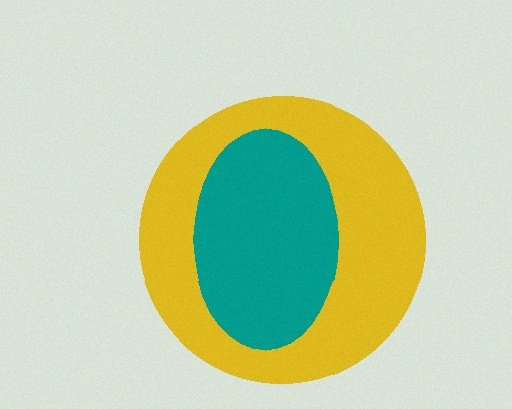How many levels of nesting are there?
2.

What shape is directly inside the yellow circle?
The teal ellipse.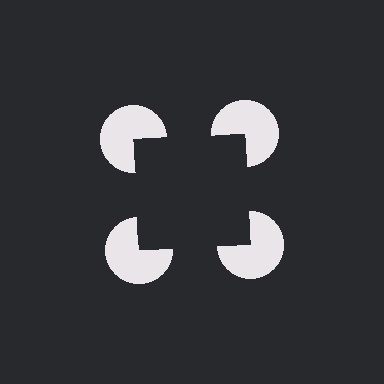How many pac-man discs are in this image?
There are 4 — one at each vertex of the illusory square.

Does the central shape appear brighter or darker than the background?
It typically appears slightly darker than the background, even though no actual brightness change is drawn.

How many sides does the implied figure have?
4 sides.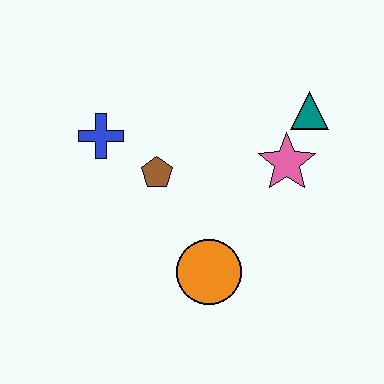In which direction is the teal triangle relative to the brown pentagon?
The teal triangle is to the right of the brown pentagon.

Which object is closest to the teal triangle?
The pink star is closest to the teal triangle.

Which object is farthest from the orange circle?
The teal triangle is farthest from the orange circle.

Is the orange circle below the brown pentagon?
Yes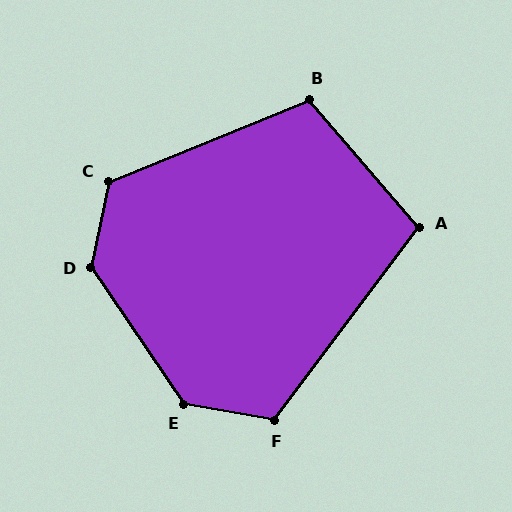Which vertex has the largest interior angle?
D, at approximately 135 degrees.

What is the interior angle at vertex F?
Approximately 117 degrees (obtuse).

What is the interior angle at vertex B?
Approximately 108 degrees (obtuse).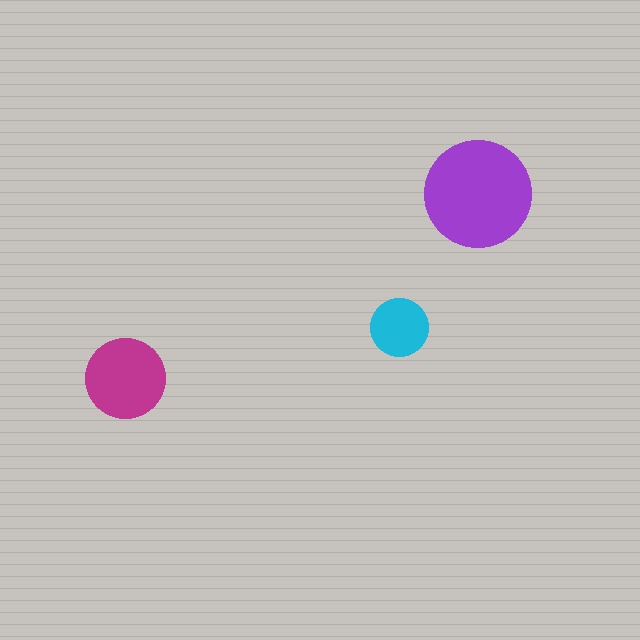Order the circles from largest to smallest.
the purple one, the magenta one, the cyan one.